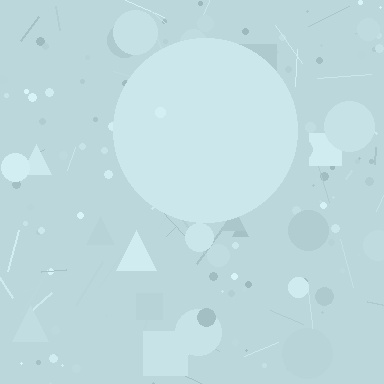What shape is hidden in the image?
A circle is hidden in the image.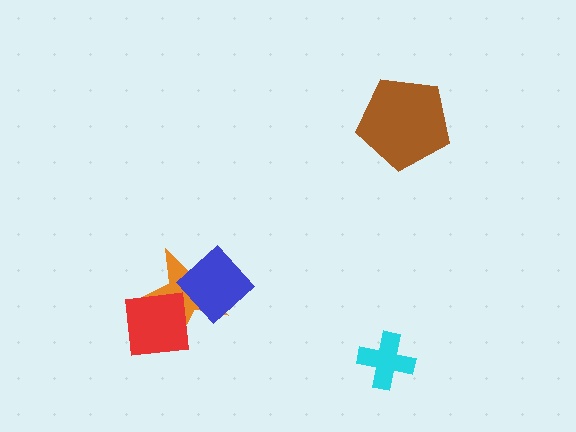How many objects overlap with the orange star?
2 objects overlap with the orange star.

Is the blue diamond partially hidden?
Yes, it is partially covered by another shape.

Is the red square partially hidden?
No, no other shape covers it.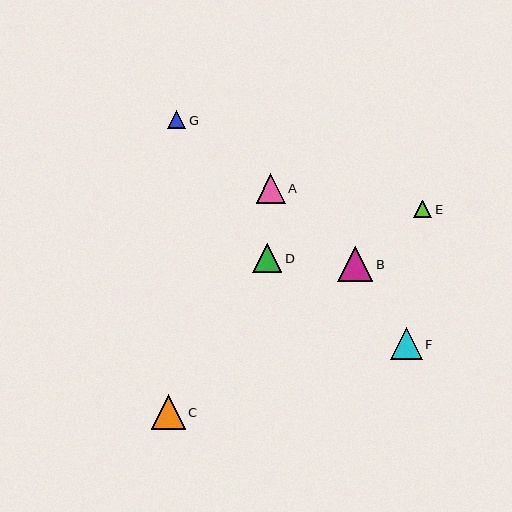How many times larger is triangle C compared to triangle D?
Triangle C is approximately 1.2 times the size of triangle D.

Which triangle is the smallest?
Triangle E is the smallest with a size of approximately 18 pixels.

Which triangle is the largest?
Triangle B is the largest with a size of approximately 35 pixels.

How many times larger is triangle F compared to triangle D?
Triangle F is approximately 1.1 times the size of triangle D.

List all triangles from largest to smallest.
From largest to smallest: B, C, F, A, D, G, E.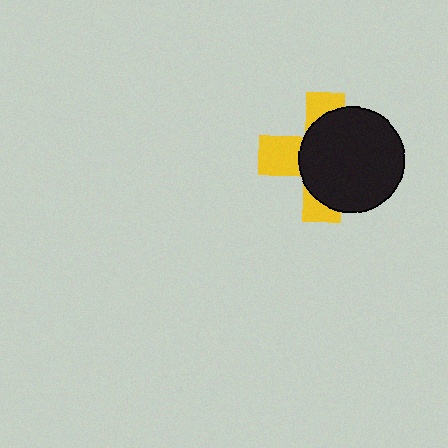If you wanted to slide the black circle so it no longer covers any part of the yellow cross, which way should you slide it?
Slide it right — that is the most direct way to separate the two shapes.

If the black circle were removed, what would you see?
You would see the complete yellow cross.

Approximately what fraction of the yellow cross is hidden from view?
Roughly 62% of the yellow cross is hidden behind the black circle.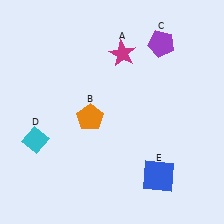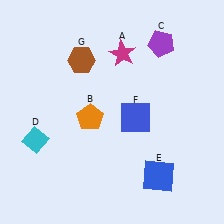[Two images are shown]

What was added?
A blue square (F), a brown hexagon (G) were added in Image 2.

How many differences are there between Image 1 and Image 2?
There are 2 differences between the two images.